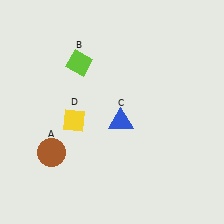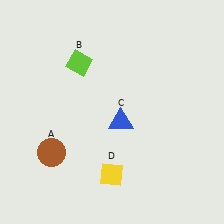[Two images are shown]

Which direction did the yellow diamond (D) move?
The yellow diamond (D) moved down.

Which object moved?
The yellow diamond (D) moved down.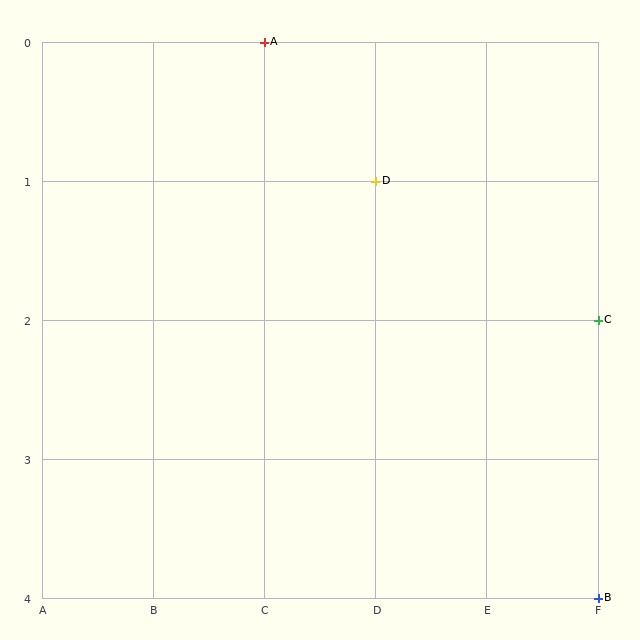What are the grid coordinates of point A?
Point A is at grid coordinates (C, 0).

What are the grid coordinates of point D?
Point D is at grid coordinates (D, 1).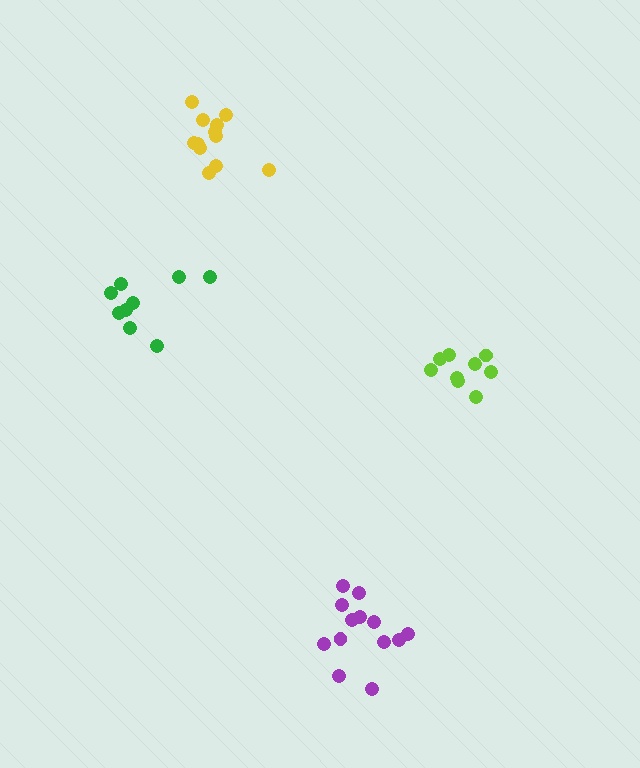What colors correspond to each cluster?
The clusters are colored: purple, green, lime, yellow.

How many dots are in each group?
Group 1: 13 dots, Group 2: 9 dots, Group 3: 9 dots, Group 4: 12 dots (43 total).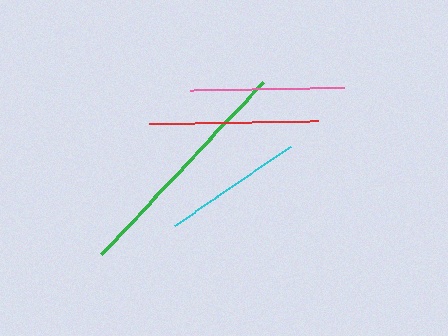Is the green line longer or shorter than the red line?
The green line is longer than the red line.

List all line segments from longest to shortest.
From longest to shortest: green, red, pink, cyan.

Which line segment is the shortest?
The cyan line is the shortest at approximately 139 pixels.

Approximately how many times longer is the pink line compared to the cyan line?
The pink line is approximately 1.1 times the length of the cyan line.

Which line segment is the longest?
The green line is the longest at approximately 235 pixels.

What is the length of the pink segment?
The pink segment is approximately 154 pixels long.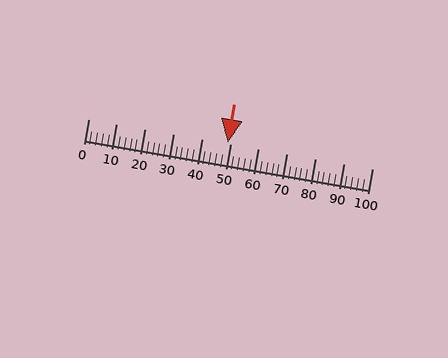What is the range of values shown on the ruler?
The ruler shows values from 0 to 100.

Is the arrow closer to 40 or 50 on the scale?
The arrow is closer to 50.